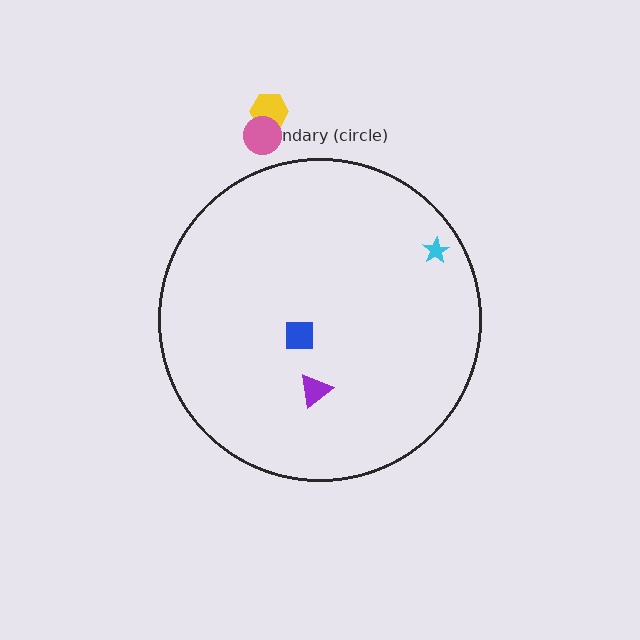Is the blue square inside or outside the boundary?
Inside.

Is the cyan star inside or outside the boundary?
Inside.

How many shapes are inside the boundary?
3 inside, 2 outside.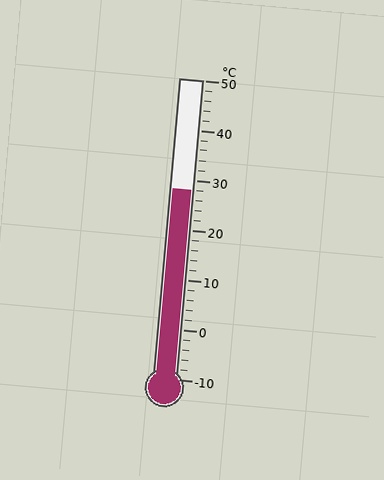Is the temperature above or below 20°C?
The temperature is above 20°C.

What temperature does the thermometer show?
The thermometer shows approximately 28°C.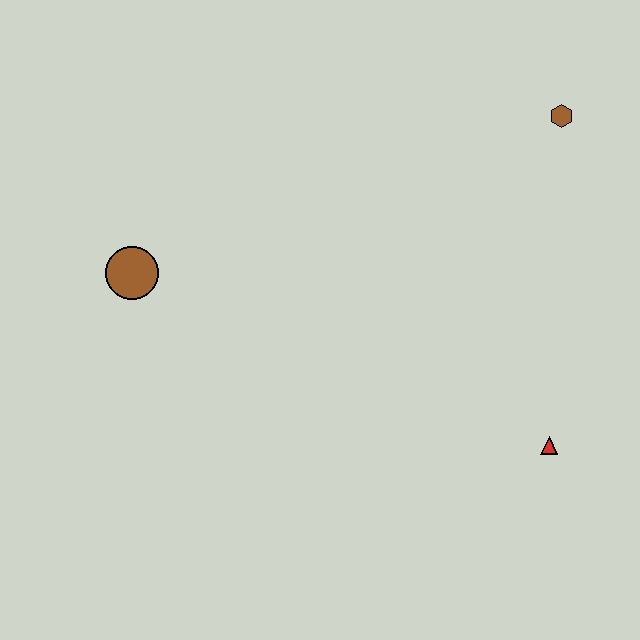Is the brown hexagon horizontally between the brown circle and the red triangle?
No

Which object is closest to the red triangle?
The brown hexagon is closest to the red triangle.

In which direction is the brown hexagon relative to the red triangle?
The brown hexagon is above the red triangle.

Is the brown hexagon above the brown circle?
Yes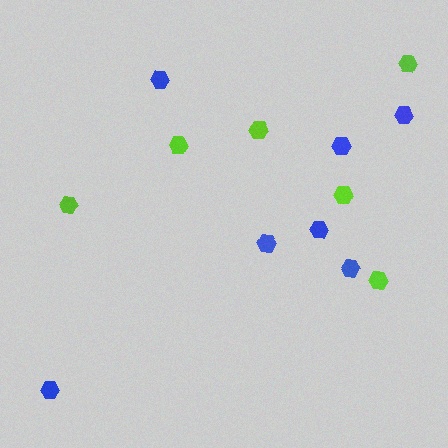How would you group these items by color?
There are 2 groups: one group of lime hexagons (6) and one group of blue hexagons (7).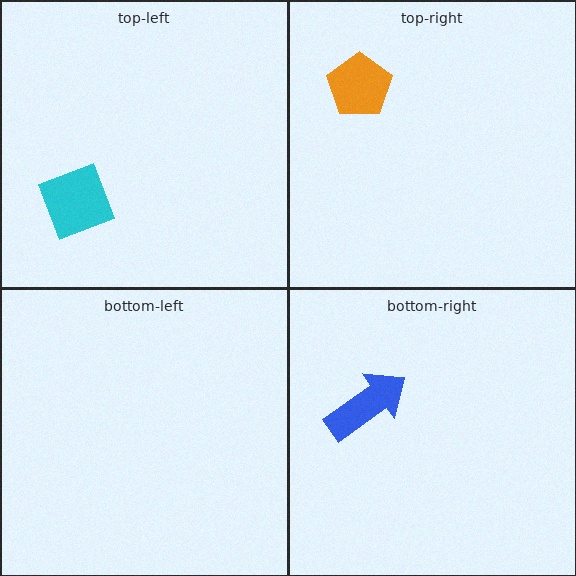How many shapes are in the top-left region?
1.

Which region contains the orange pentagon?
The top-right region.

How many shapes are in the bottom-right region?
1.